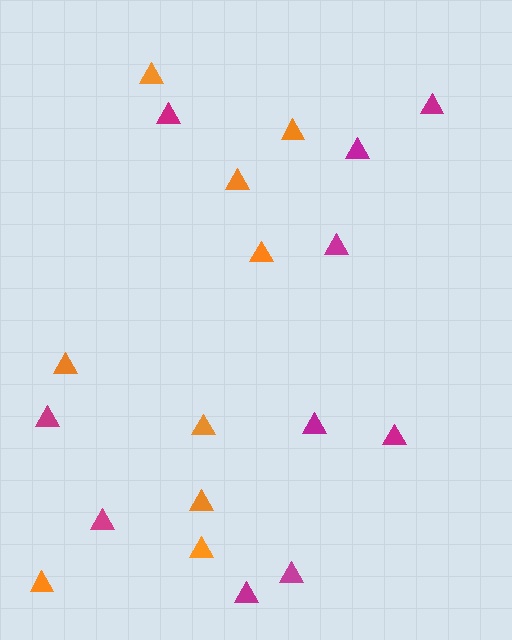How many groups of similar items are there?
There are 2 groups: one group of orange triangles (9) and one group of magenta triangles (10).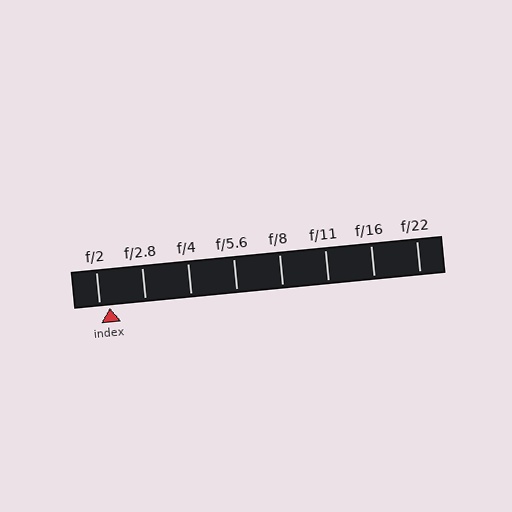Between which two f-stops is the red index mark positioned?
The index mark is between f/2 and f/2.8.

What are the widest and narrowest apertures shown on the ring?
The widest aperture shown is f/2 and the narrowest is f/22.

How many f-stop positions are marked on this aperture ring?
There are 8 f-stop positions marked.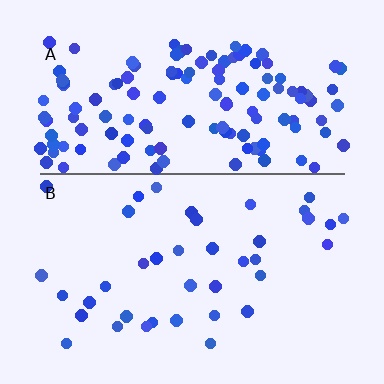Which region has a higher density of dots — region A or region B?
A (the top).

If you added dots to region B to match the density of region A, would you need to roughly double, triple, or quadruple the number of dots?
Approximately triple.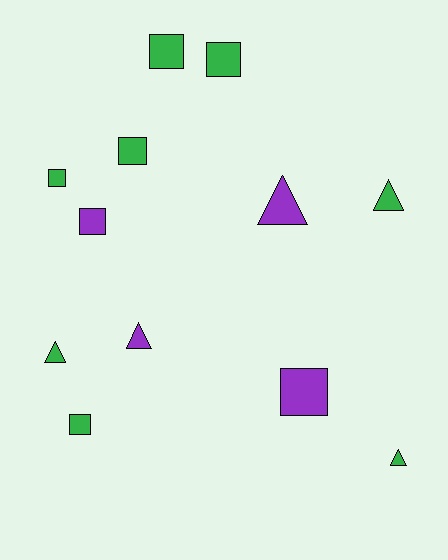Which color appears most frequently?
Green, with 8 objects.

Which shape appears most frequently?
Square, with 7 objects.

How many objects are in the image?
There are 12 objects.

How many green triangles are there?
There are 3 green triangles.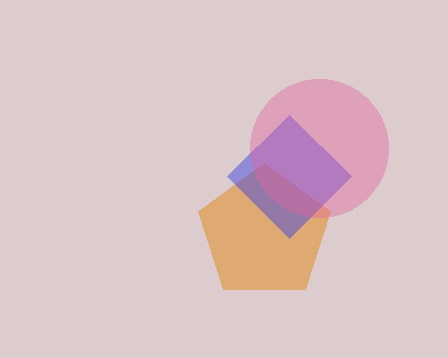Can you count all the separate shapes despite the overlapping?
Yes, there are 3 separate shapes.